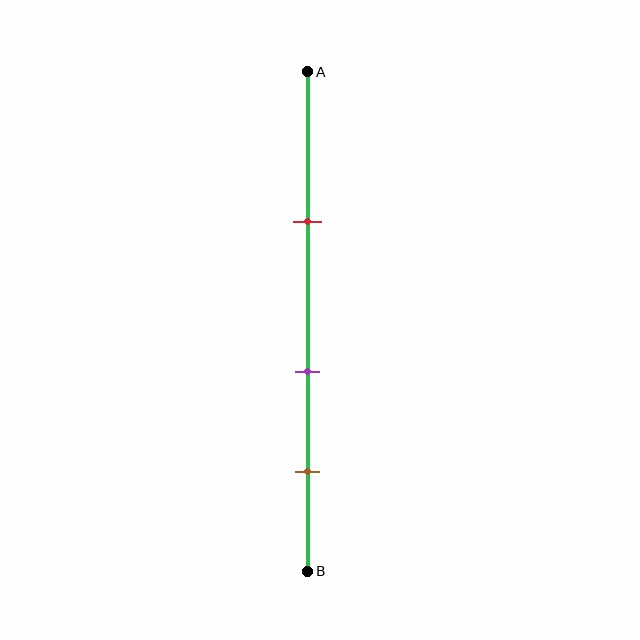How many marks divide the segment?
There are 3 marks dividing the segment.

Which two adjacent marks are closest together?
The purple and brown marks are the closest adjacent pair.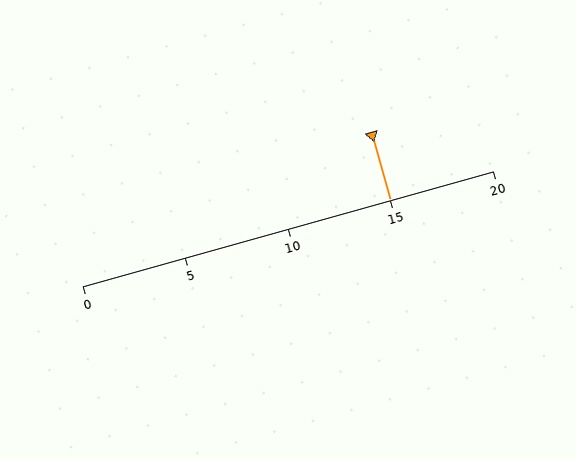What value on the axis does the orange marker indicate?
The marker indicates approximately 15.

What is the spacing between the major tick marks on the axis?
The major ticks are spaced 5 apart.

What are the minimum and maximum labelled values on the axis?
The axis runs from 0 to 20.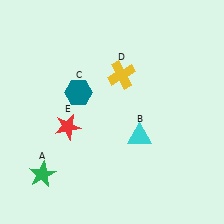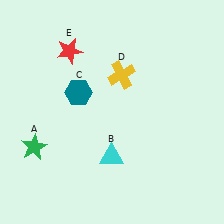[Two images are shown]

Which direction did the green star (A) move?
The green star (A) moved up.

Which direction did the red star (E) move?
The red star (E) moved up.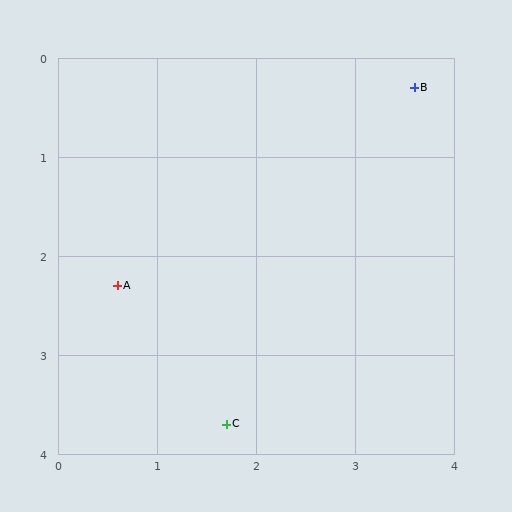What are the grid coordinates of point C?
Point C is at approximately (1.7, 3.7).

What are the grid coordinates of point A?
Point A is at approximately (0.6, 2.3).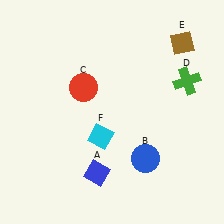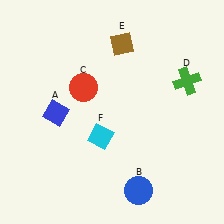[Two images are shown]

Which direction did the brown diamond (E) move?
The brown diamond (E) moved left.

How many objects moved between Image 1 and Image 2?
3 objects moved between the two images.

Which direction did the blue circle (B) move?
The blue circle (B) moved down.